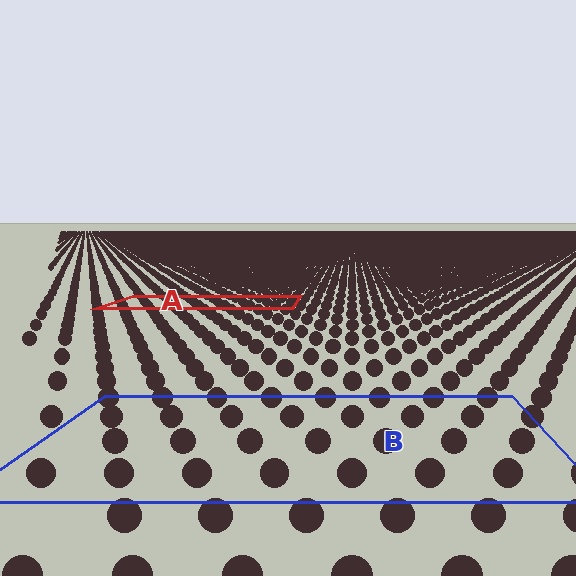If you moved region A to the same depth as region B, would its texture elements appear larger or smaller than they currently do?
They would appear larger. At a closer depth, the same texture elements are projected at a bigger on-screen size.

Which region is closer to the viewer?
Region B is closer. The texture elements there are larger and more spread out.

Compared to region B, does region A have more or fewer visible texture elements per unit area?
Region A has more texture elements per unit area — they are packed more densely because it is farther away.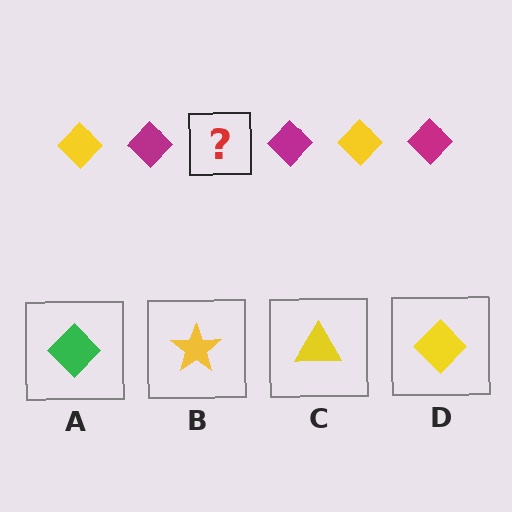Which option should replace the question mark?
Option D.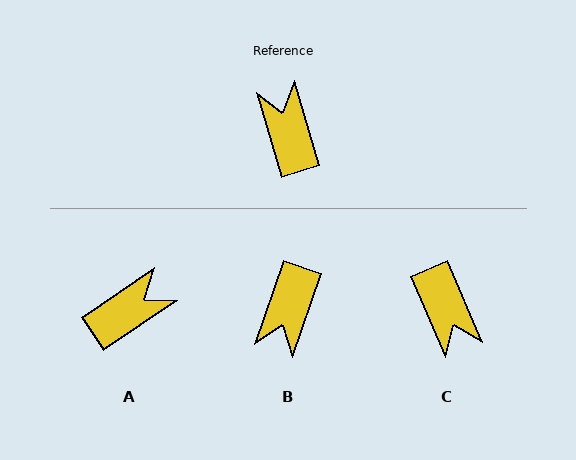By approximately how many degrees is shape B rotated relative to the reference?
Approximately 144 degrees counter-clockwise.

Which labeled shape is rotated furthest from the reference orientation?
C, about 174 degrees away.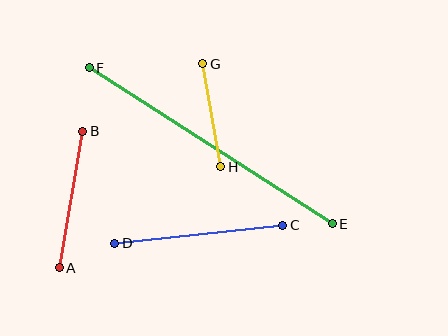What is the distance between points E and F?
The distance is approximately 289 pixels.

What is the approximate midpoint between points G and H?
The midpoint is at approximately (212, 115) pixels.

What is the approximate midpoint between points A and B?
The midpoint is at approximately (71, 199) pixels.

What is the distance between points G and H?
The distance is approximately 105 pixels.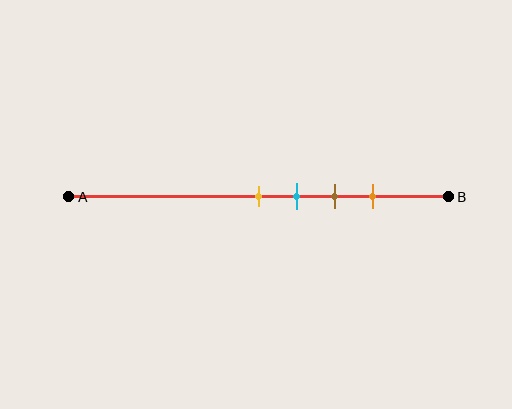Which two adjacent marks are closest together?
The yellow and cyan marks are the closest adjacent pair.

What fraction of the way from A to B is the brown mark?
The brown mark is approximately 70% (0.7) of the way from A to B.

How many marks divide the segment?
There are 4 marks dividing the segment.